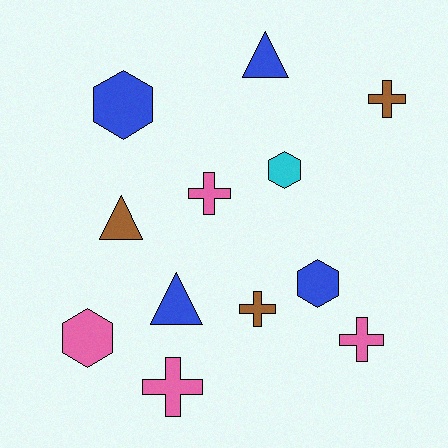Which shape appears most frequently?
Cross, with 5 objects.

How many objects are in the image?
There are 12 objects.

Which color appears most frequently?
Pink, with 4 objects.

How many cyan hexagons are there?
There is 1 cyan hexagon.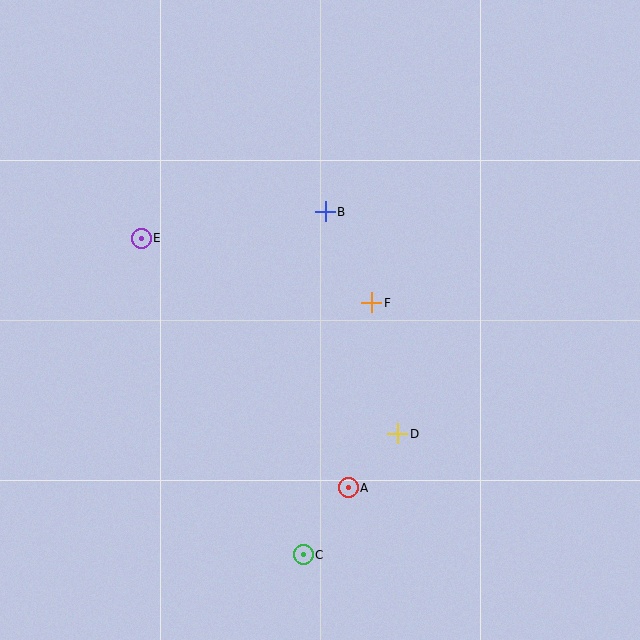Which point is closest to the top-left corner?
Point E is closest to the top-left corner.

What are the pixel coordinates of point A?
Point A is at (348, 488).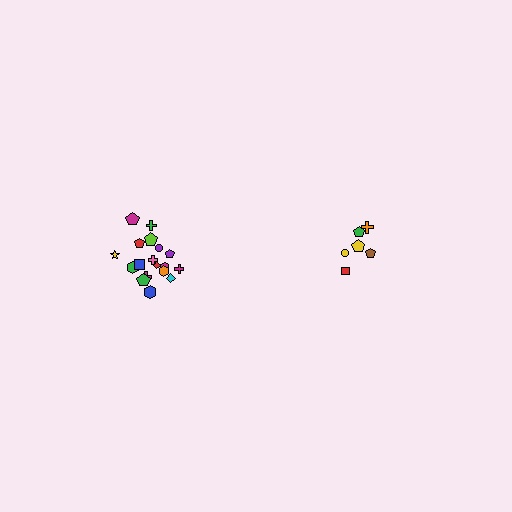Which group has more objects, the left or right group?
The left group.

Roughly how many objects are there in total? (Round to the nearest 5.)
Roughly 25 objects in total.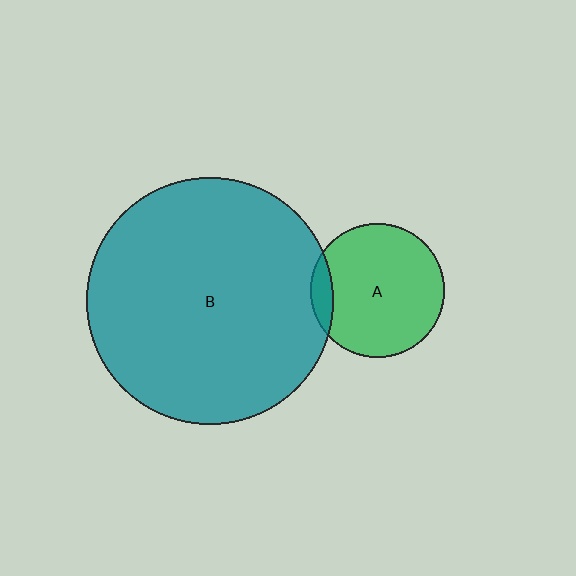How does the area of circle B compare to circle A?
Approximately 3.4 times.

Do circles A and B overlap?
Yes.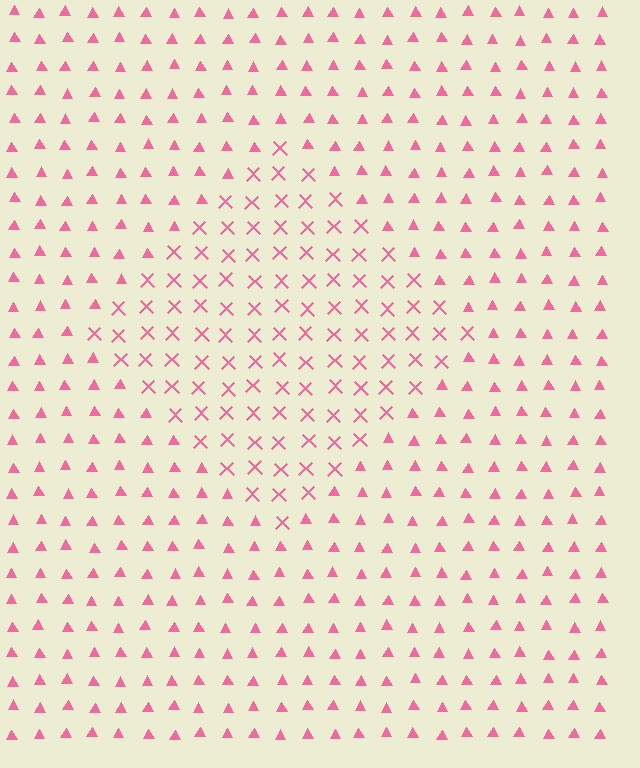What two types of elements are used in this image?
The image uses X marks inside the diamond region and triangles outside it.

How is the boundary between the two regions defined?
The boundary is defined by a change in element shape: X marks inside vs. triangles outside. All elements share the same color and spacing.